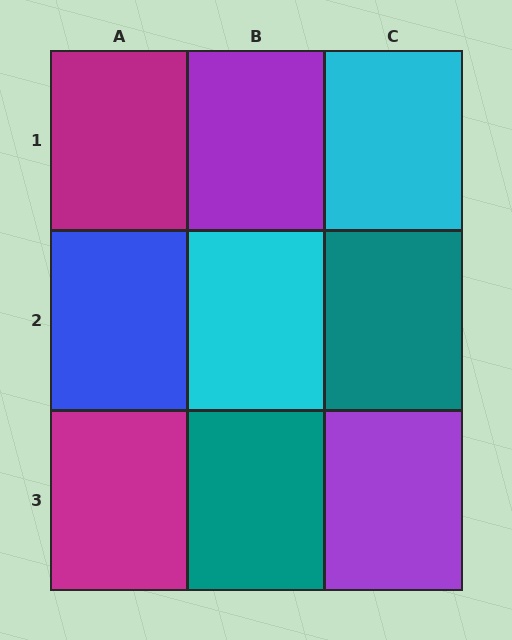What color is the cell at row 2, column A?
Blue.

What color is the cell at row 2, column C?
Teal.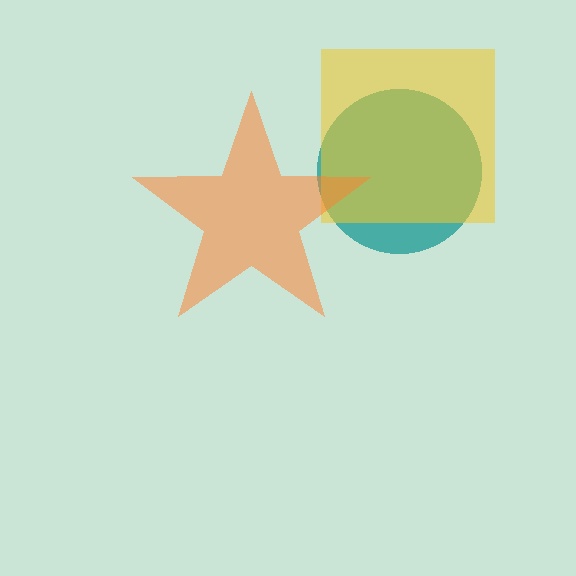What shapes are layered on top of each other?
The layered shapes are: a teal circle, a yellow square, an orange star.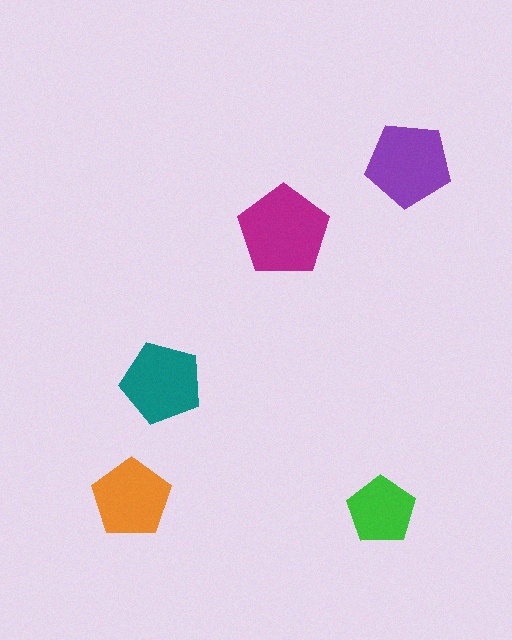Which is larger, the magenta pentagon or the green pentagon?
The magenta one.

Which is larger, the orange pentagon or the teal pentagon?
The teal one.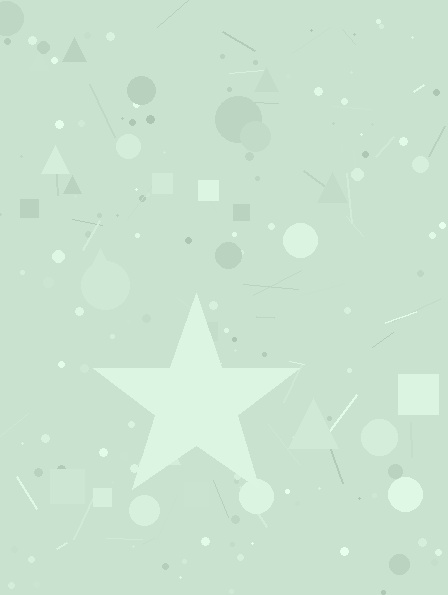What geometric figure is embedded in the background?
A star is embedded in the background.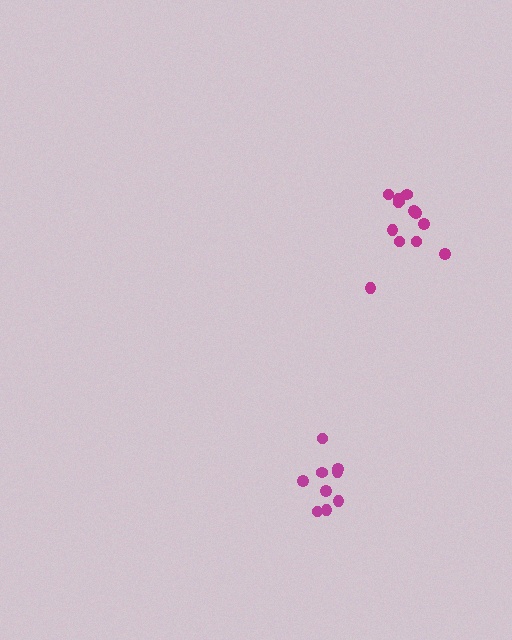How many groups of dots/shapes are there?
There are 2 groups.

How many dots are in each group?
Group 1: 9 dots, Group 2: 13 dots (22 total).